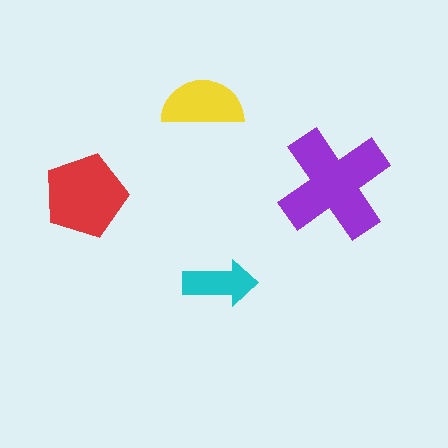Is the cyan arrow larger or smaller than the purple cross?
Smaller.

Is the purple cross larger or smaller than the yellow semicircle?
Larger.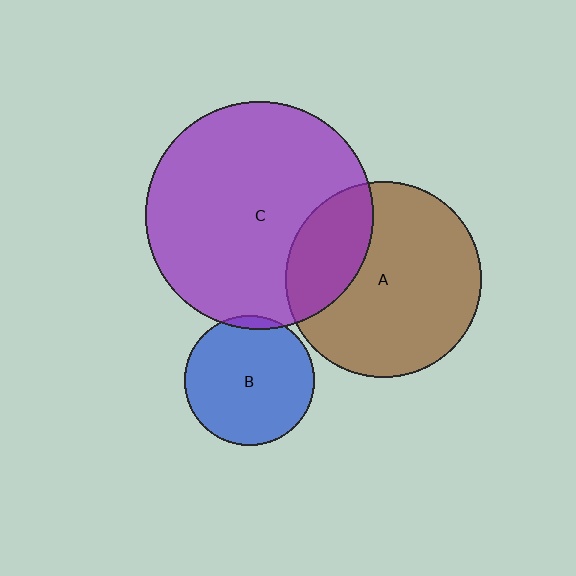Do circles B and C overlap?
Yes.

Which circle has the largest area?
Circle C (purple).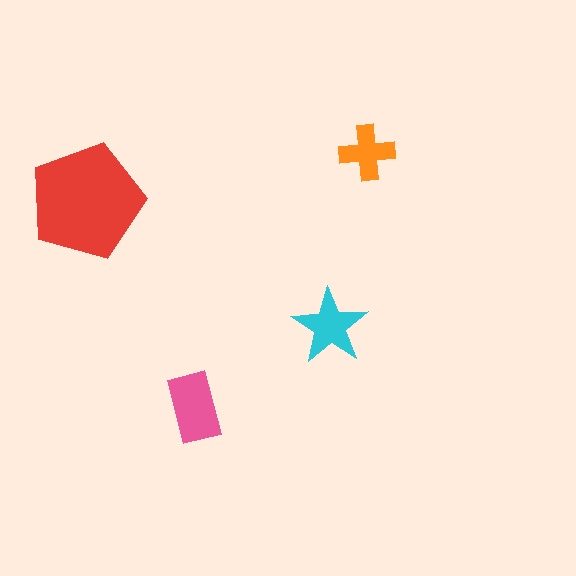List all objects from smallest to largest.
The orange cross, the cyan star, the pink rectangle, the red pentagon.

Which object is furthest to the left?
The red pentagon is leftmost.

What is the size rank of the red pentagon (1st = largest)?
1st.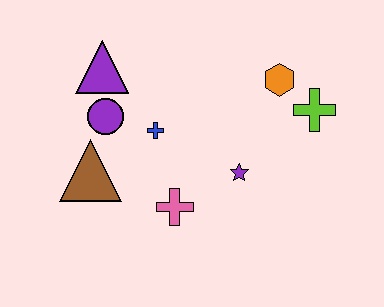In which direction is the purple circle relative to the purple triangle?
The purple circle is below the purple triangle.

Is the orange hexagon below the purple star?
No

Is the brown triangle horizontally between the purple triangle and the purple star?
No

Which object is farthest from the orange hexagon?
The brown triangle is farthest from the orange hexagon.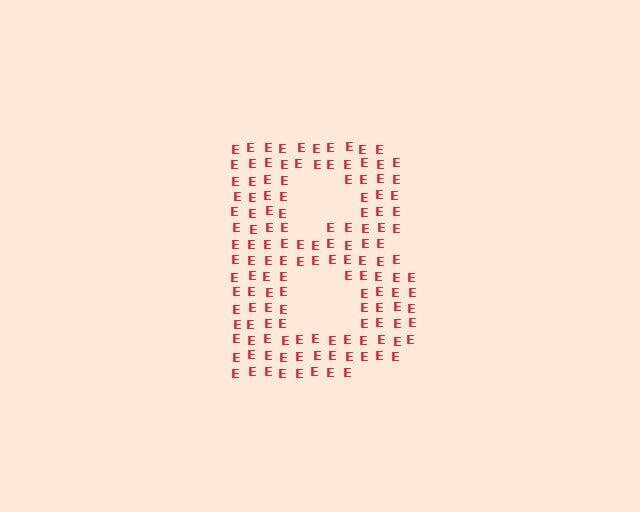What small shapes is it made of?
It is made of small letter E's.